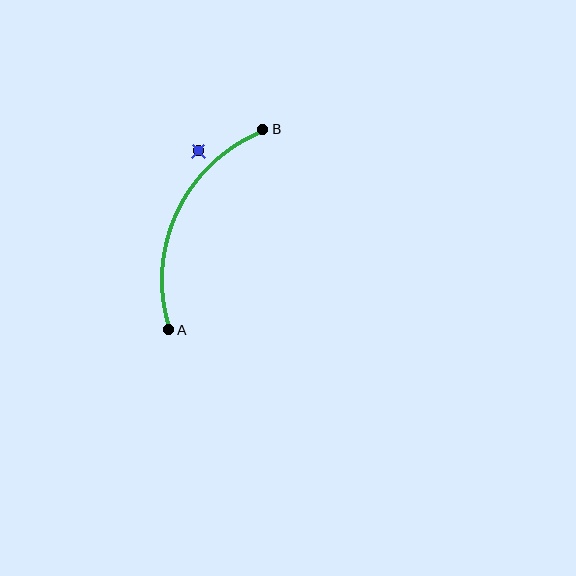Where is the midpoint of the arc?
The arc midpoint is the point on the curve farthest from the straight line joining A and B. It sits to the left of that line.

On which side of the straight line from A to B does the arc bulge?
The arc bulges to the left of the straight line connecting A and B.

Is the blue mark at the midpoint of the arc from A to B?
No — the blue mark does not lie on the arc at all. It sits slightly outside the curve.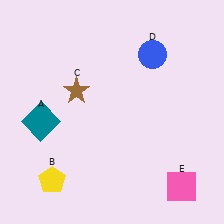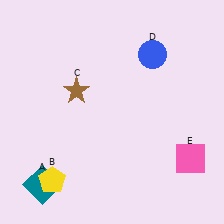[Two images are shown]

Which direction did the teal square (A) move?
The teal square (A) moved down.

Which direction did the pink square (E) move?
The pink square (E) moved up.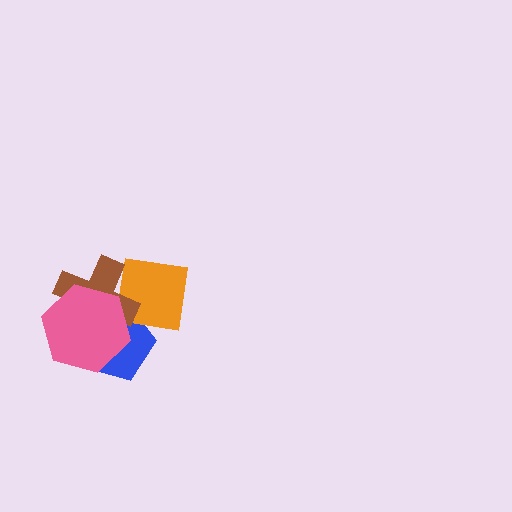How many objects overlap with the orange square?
3 objects overlap with the orange square.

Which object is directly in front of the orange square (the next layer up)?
The brown cross is directly in front of the orange square.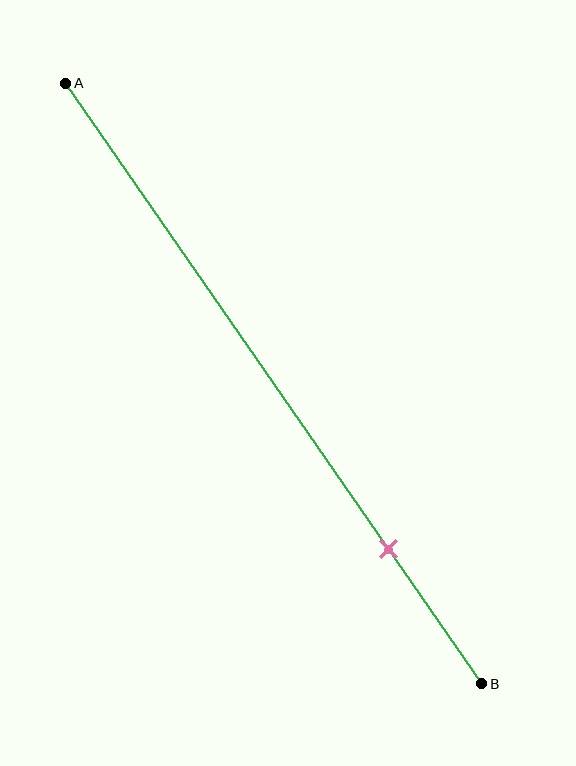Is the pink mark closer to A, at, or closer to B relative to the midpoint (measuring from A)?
The pink mark is closer to point B than the midpoint of segment AB.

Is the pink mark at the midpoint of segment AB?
No, the mark is at about 80% from A, not at the 50% midpoint.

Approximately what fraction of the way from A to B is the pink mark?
The pink mark is approximately 80% of the way from A to B.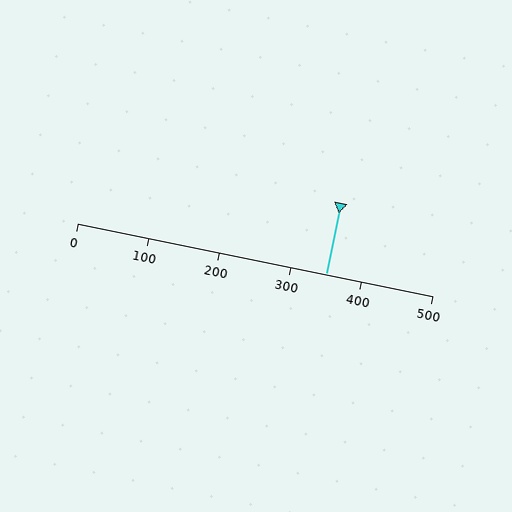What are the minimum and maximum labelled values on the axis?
The axis runs from 0 to 500.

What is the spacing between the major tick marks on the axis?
The major ticks are spaced 100 apart.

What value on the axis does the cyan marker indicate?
The marker indicates approximately 350.